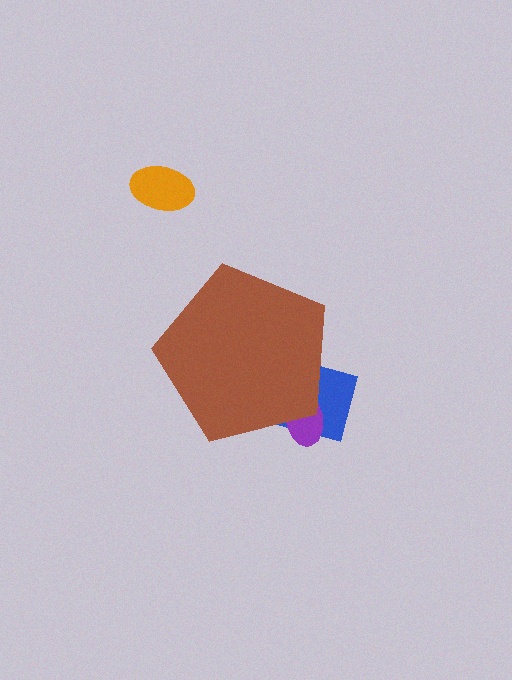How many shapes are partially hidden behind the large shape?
2 shapes are partially hidden.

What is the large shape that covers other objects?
A brown pentagon.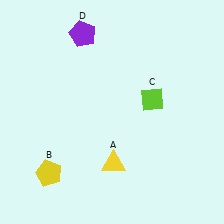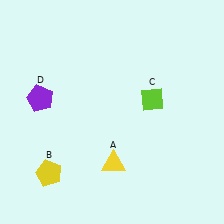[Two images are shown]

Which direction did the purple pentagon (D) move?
The purple pentagon (D) moved down.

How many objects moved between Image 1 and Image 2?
1 object moved between the two images.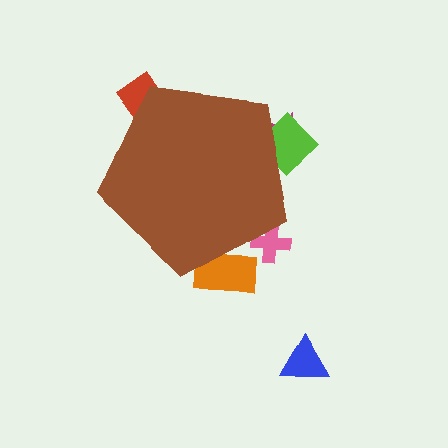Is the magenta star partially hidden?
Yes, the magenta star is partially hidden behind the brown pentagon.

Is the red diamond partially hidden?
Yes, the red diamond is partially hidden behind the brown pentagon.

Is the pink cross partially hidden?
Yes, the pink cross is partially hidden behind the brown pentagon.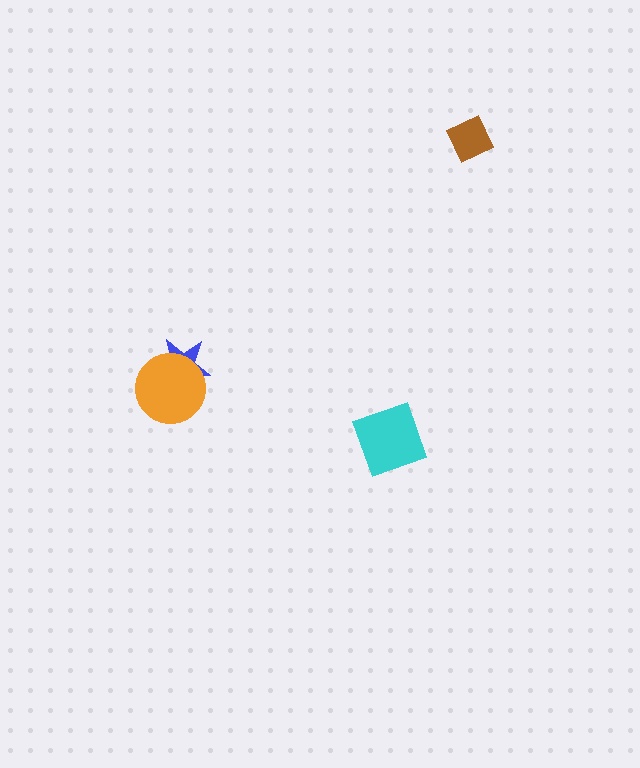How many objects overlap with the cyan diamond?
0 objects overlap with the cyan diamond.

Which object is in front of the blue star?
The orange circle is in front of the blue star.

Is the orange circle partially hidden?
No, no other shape covers it.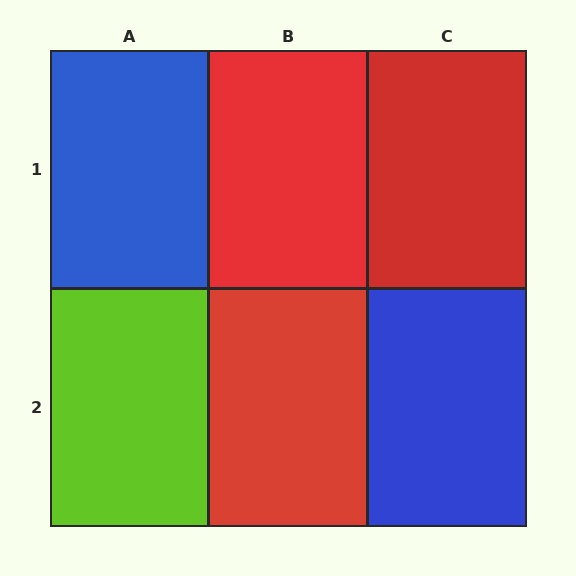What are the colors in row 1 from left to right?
Blue, red, red.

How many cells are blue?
2 cells are blue.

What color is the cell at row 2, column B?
Red.